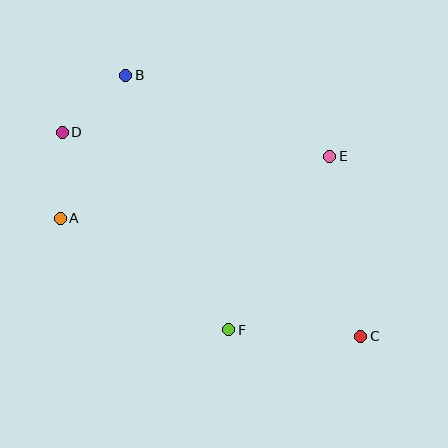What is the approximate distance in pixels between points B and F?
The distance between B and F is approximately 274 pixels.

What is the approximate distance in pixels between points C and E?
The distance between C and E is approximately 182 pixels.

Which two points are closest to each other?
Points B and D are closest to each other.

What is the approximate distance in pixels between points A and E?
The distance between A and E is approximately 276 pixels.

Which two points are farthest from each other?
Points C and D are farthest from each other.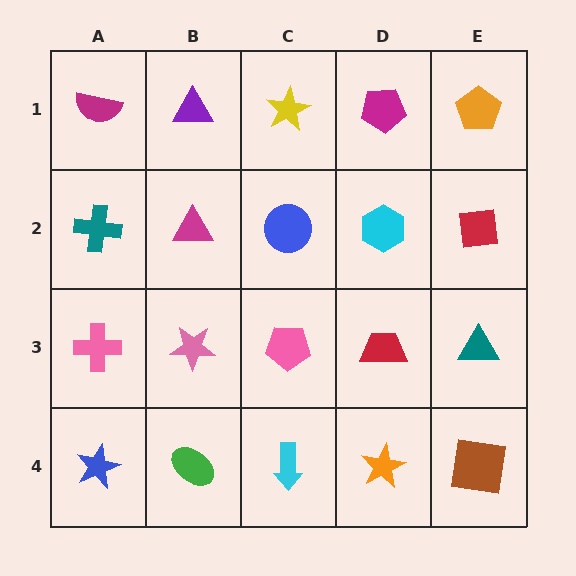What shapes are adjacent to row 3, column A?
A teal cross (row 2, column A), a blue star (row 4, column A), a pink star (row 3, column B).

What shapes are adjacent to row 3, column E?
A red square (row 2, column E), a brown square (row 4, column E), a red trapezoid (row 3, column D).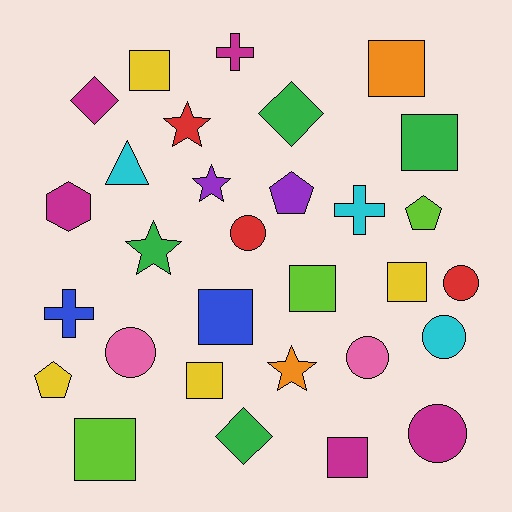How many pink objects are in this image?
There are 2 pink objects.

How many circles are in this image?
There are 6 circles.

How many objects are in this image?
There are 30 objects.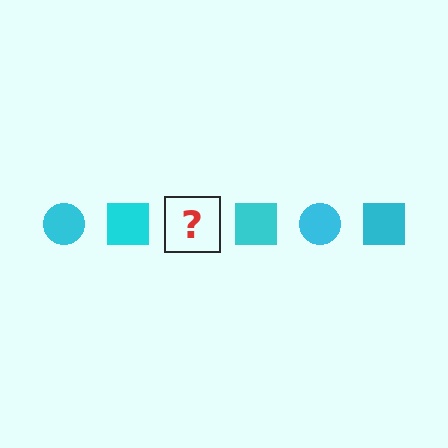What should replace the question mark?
The question mark should be replaced with a cyan circle.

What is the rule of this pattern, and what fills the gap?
The rule is that the pattern cycles through circle, square shapes in cyan. The gap should be filled with a cyan circle.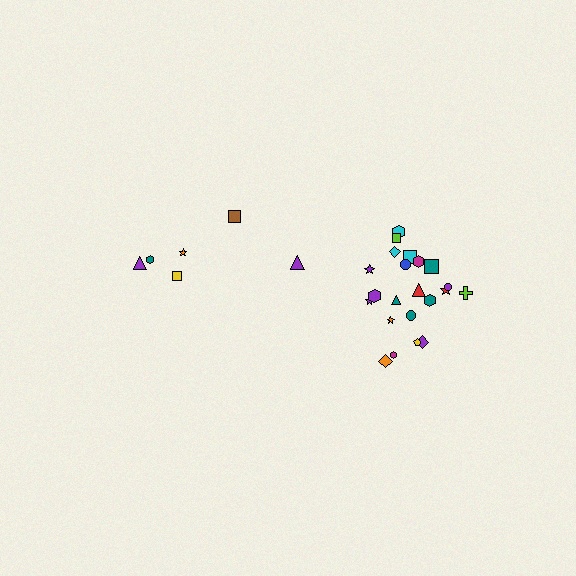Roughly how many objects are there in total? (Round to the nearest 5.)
Roughly 30 objects in total.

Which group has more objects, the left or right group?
The right group.